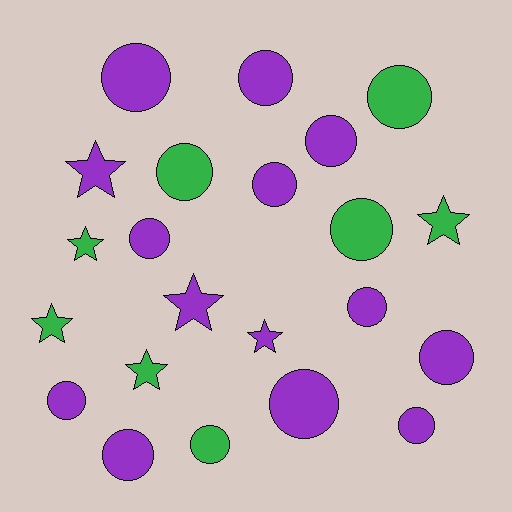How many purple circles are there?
There are 11 purple circles.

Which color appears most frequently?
Purple, with 14 objects.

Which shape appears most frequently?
Circle, with 15 objects.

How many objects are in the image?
There are 22 objects.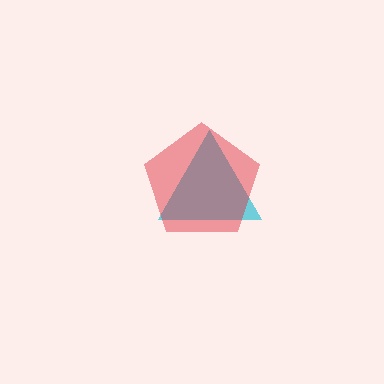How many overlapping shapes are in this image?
There are 2 overlapping shapes in the image.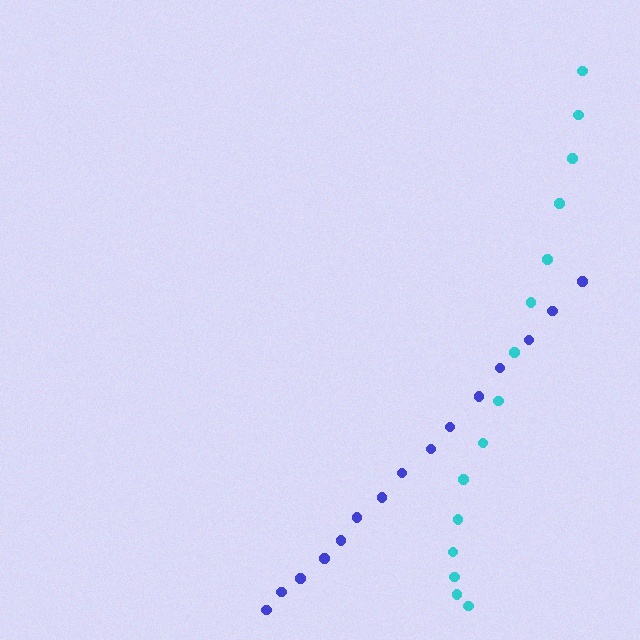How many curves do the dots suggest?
There are 2 distinct paths.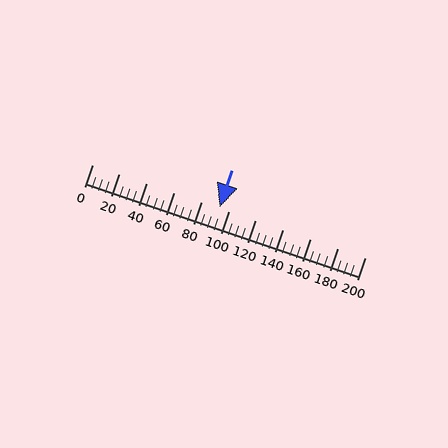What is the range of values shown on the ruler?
The ruler shows values from 0 to 200.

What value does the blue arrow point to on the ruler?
The blue arrow points to approximately 93.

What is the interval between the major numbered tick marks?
The major tick marks are spaced 20 units apart.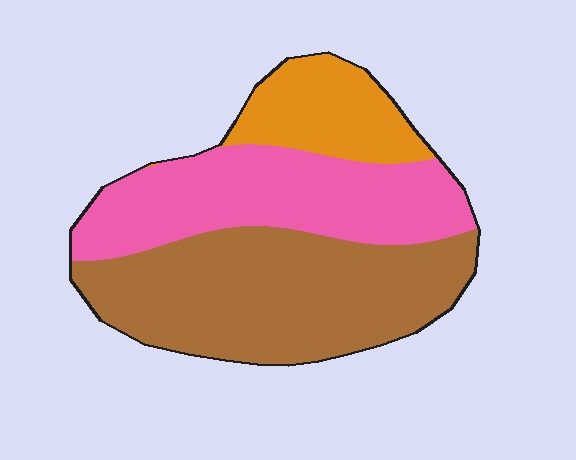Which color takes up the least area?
Orange, at roughly 15%.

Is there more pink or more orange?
Pink.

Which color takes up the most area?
Brown, at roughly 45%.